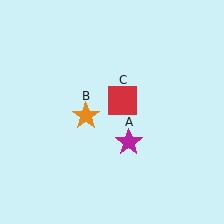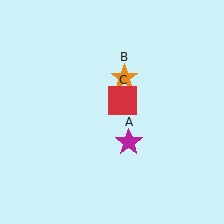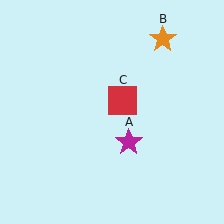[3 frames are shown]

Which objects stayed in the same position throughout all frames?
Magenta star (object A) and red square (object C) remained stationary.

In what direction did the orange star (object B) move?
The orange star (object B) moved up and to the right.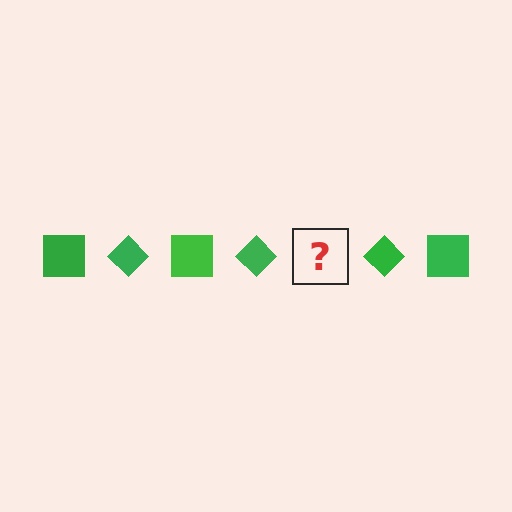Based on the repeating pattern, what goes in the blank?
The blank should be a green square.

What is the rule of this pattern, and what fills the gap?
The rule is that the pattern cycles through square, diamond shapes in green. The gap should be filled with a green square.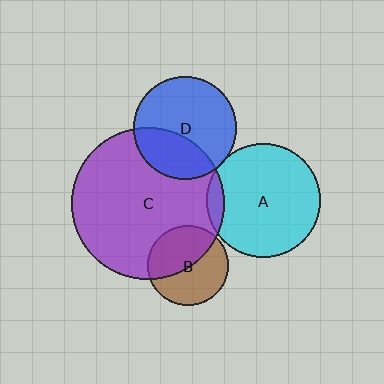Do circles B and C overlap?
Yes.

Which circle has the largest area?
Circle C (purple).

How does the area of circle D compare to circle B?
Approximately 1.6 times.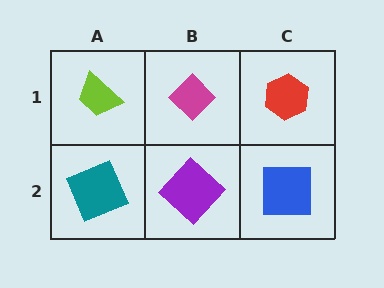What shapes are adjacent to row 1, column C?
A blue square (row 2, column C), a magenta diamond (row 1, column B).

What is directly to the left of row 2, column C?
A purple diamond.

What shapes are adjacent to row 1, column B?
A purple diamond (row 2, column B), a lime trapezoid (row 1, column A), a red hexagon (row 1, column C).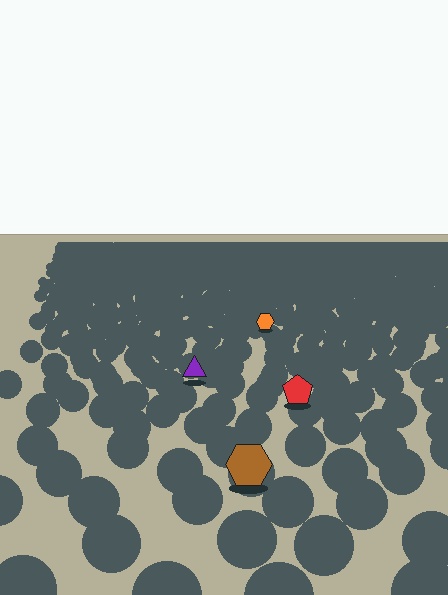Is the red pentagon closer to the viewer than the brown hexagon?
No. The brown hexagon is closer — you can tell from the texture gradient: the ground texture is coarser near it.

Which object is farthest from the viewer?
The orange hexagon is farthest from the viewer. It appears smaller and the ground texture around it is denser.